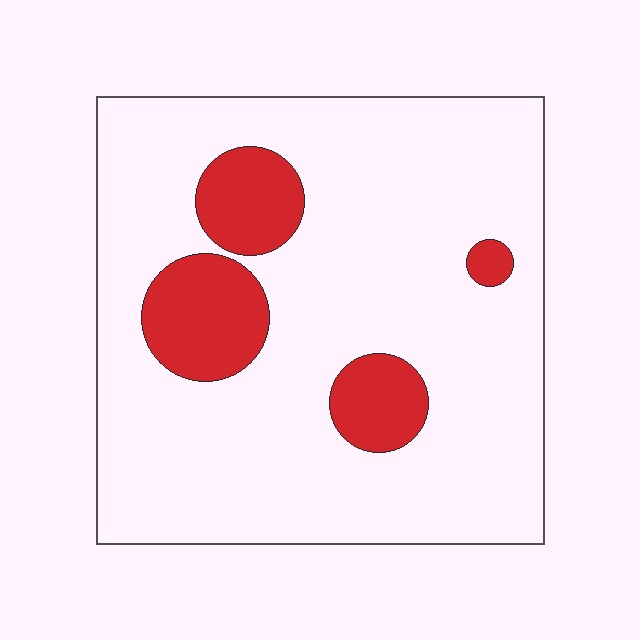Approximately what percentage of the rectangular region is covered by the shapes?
Approximately 15%.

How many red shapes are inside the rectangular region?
4.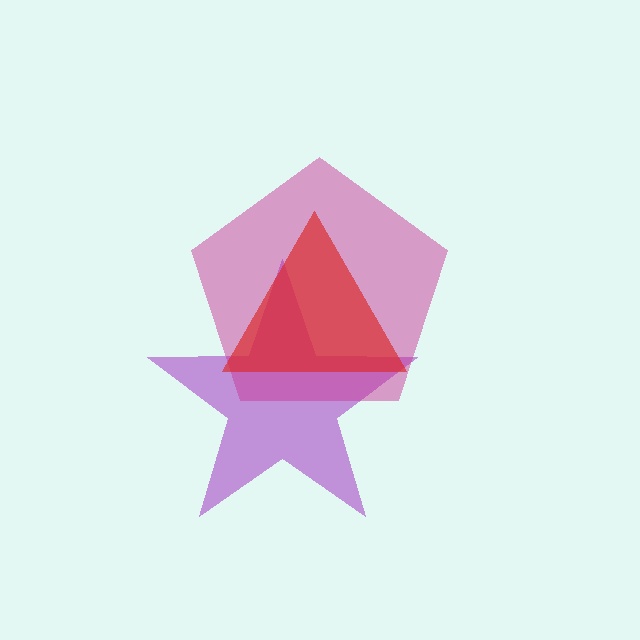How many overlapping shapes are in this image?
There are 3 overlapping shapes in the image.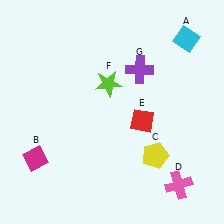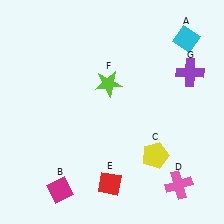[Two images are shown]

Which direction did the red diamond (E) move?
The red diamond (E) moved down.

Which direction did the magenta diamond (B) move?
The magenta diamond (B) moved down.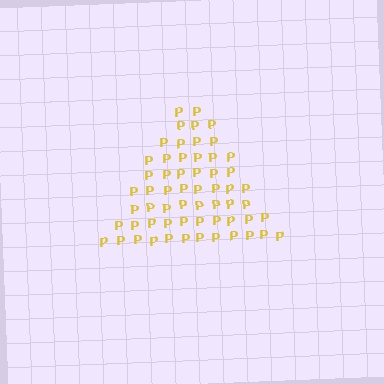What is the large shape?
The large shape is a triangle.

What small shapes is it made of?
It is made of small letter P's.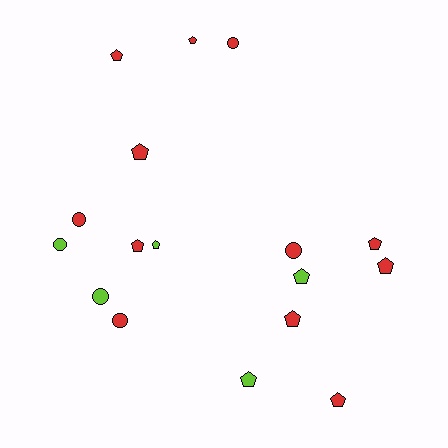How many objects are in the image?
There are 17 objects.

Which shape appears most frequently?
Pentagon, with 11 objects.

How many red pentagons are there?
There are 8 red pentagons.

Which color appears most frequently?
Red, with 12 objects.